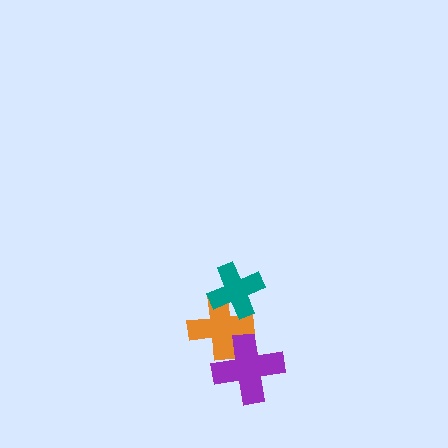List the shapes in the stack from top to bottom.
From top to bottom: the teal cross, the orange cross, the purple cross.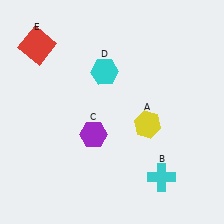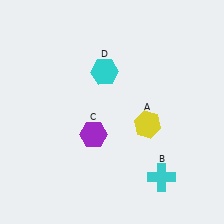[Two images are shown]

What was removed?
The red square (E) was removed in Image 2.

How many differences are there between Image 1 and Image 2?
There is 1 difference between the two images.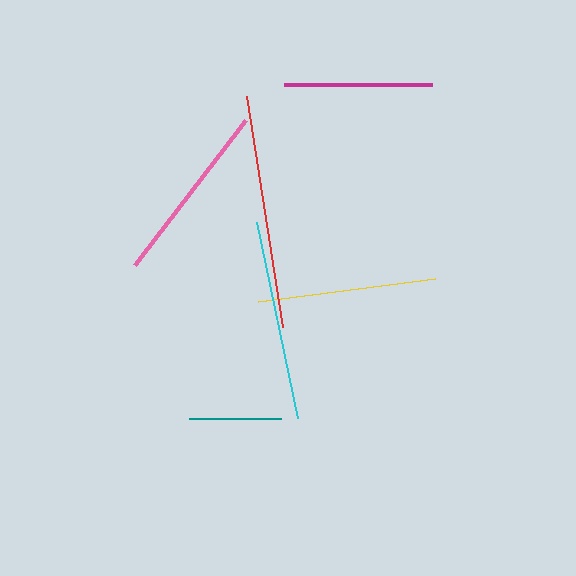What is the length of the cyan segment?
The cyan segment is approximately 200 pixels long.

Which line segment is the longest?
The red line is the longest at approximately 233 pixels.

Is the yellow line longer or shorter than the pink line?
The pink line is longer than the yellow line.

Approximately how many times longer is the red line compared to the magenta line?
The red line is approximately 1.6 times the length of the magenta line.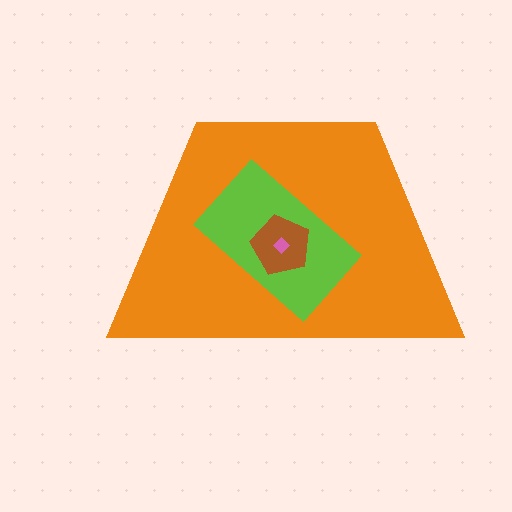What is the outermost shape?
The orange trapezoid.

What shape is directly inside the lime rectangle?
The brown pentagon.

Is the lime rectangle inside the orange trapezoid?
Yes.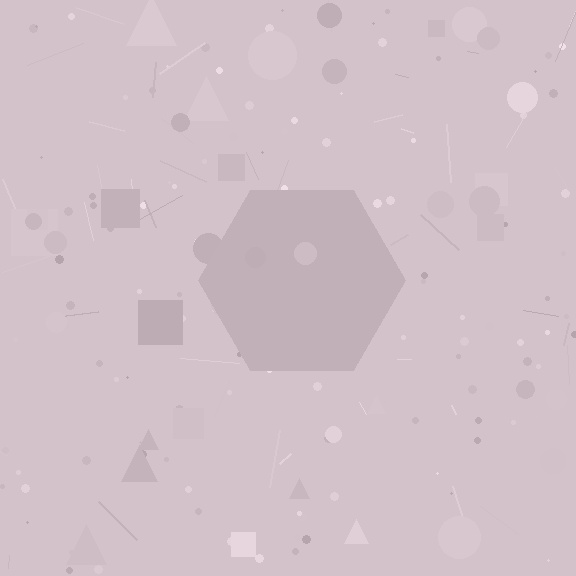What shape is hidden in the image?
A hexagon is hidden in the image.